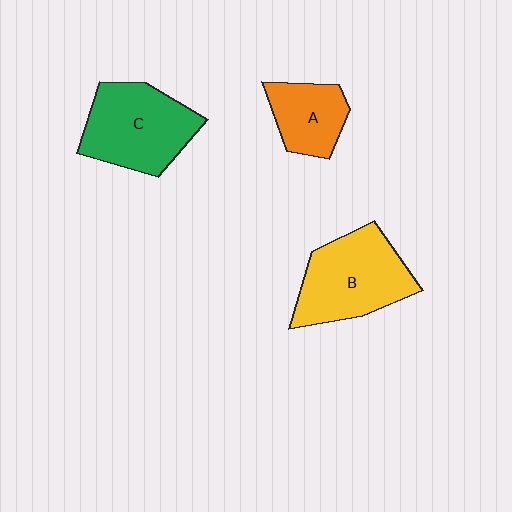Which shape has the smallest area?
Shape A (orange).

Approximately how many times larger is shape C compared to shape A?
Approximately 1.7 times.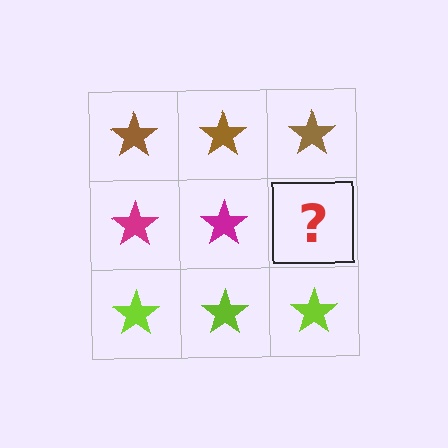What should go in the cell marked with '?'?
The missing cell should contain a magenta star.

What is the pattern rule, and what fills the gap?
The rule is that each row has a consistent color. The gap should be filled with a magenta star.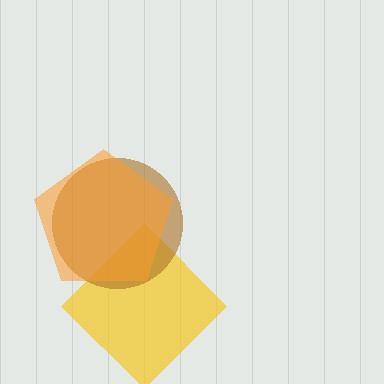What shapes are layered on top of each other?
The layered shapes are: a yellow diamond, a brown circle, an orange pentagon.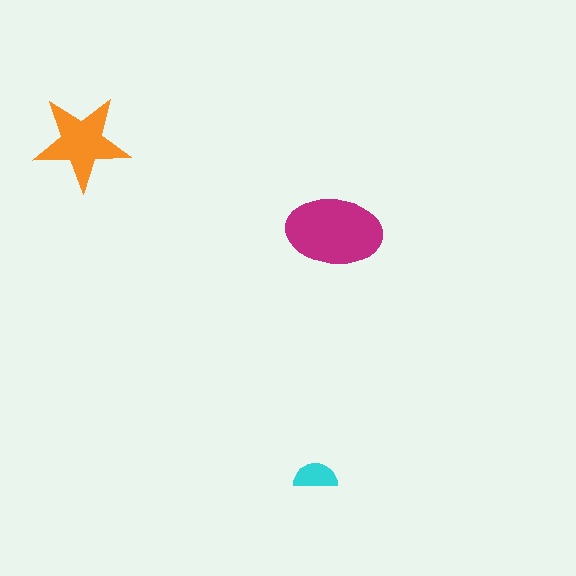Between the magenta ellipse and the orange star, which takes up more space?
The magenta ellipse.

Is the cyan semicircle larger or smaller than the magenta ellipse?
Smaller.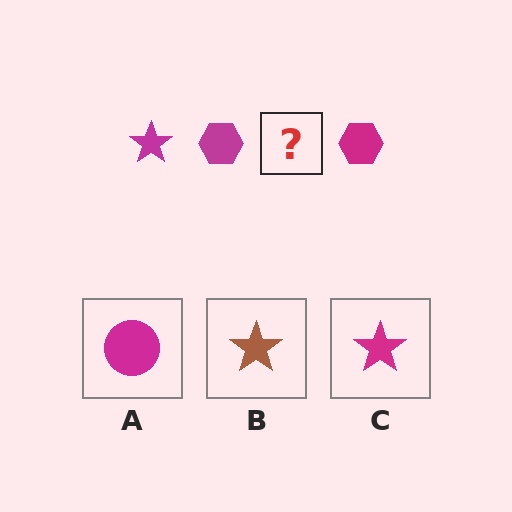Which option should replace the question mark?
Option C.